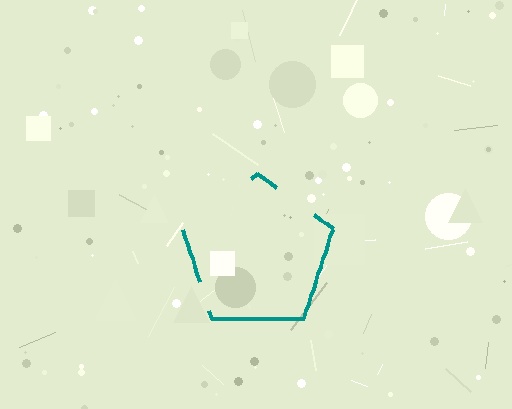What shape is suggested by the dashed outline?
The dashed outline suggests a pentagon.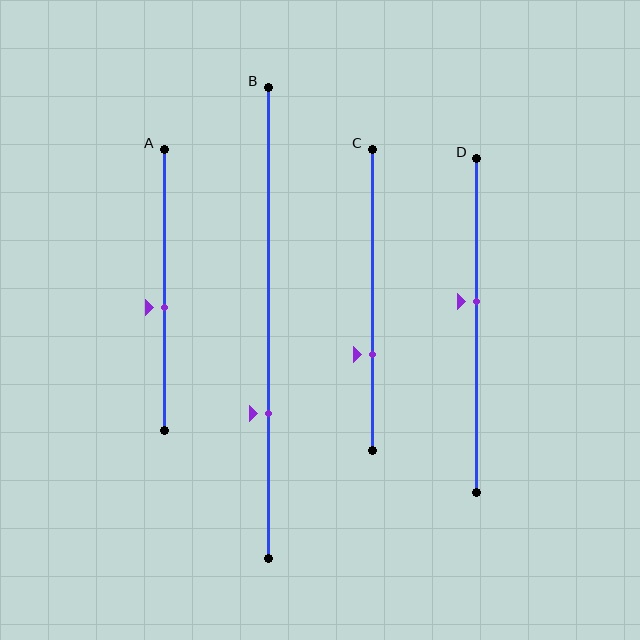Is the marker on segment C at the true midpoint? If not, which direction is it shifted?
No, the marker on segment C is shifted downward by about 18% of the segment length.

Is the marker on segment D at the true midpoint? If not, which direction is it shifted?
No, the marker on segment D is shifted upward by about 7% of the segment length.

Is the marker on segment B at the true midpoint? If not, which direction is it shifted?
No, the marker on segment B is shifted downward by about 19% of the segment length.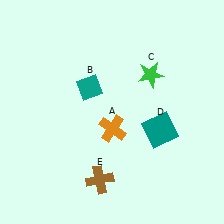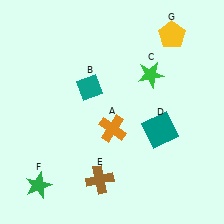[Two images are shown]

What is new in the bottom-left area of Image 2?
A green star (F) was added in the bottom-left area of Image 2.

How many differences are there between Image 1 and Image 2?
There are 2 differences between the two images.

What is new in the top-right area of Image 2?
A yellow pentagon (G) was added in the top-right area of Image 2.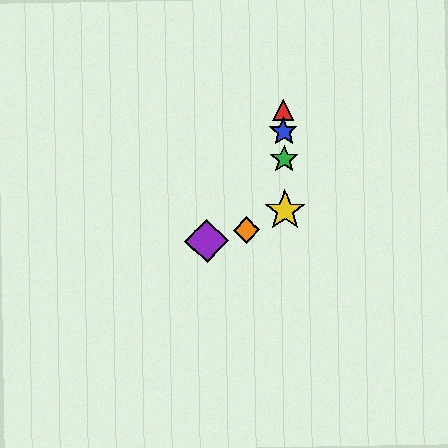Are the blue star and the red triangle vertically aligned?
Yes, both are at x≈284.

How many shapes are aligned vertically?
4 shapes (the red triangle, the blue star, the green star, the yellow star) are aligned vertically.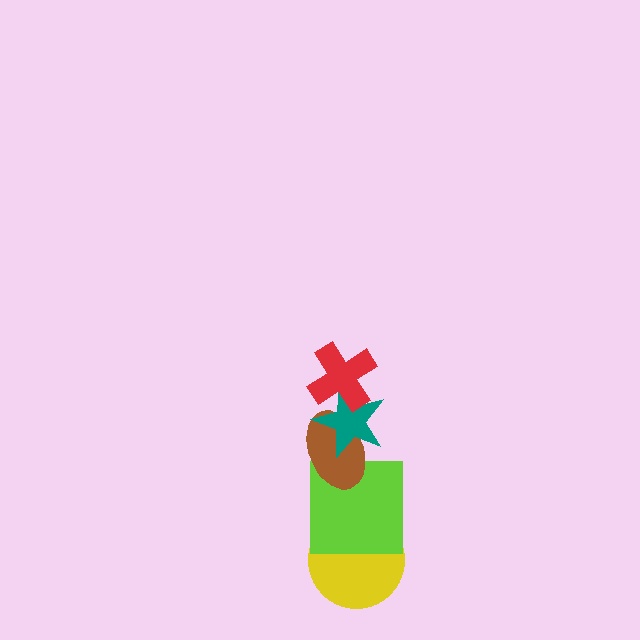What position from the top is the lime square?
The lime square is 4th from the top.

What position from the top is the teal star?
The teal star is 2nd from the top.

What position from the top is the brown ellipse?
The brown ellipse is 3rd from the top.